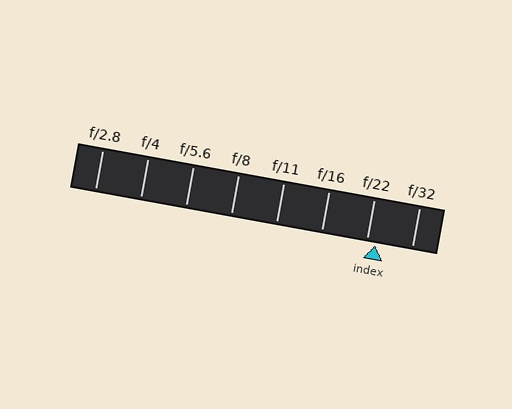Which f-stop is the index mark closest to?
The index mark is closest to f/22.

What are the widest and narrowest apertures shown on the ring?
The widest aperture shown is f/2.8 and the narrowest is f/32.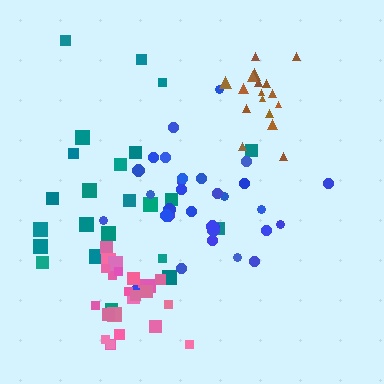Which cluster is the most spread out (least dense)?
Teal.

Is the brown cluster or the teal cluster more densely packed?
Brown.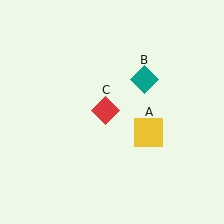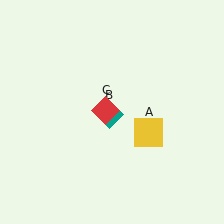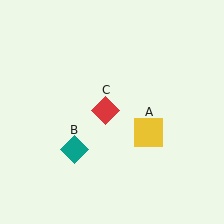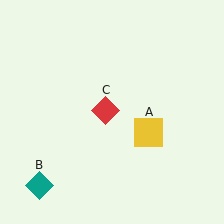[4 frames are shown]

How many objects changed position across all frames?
1 object changed position: teal diamond (object B).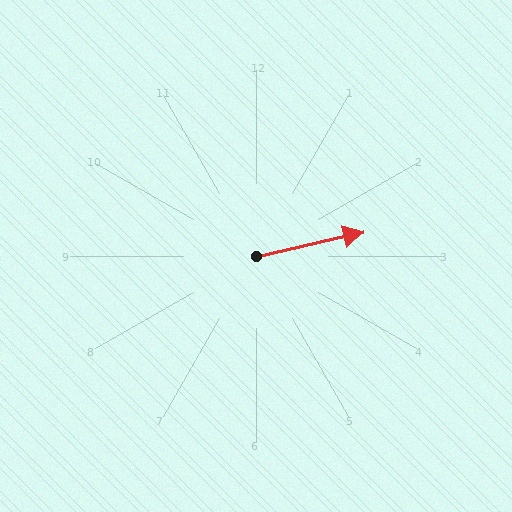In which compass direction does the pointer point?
East.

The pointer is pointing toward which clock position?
Roughly 3 o'clock.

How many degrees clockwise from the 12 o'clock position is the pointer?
Approximately 77 degrees.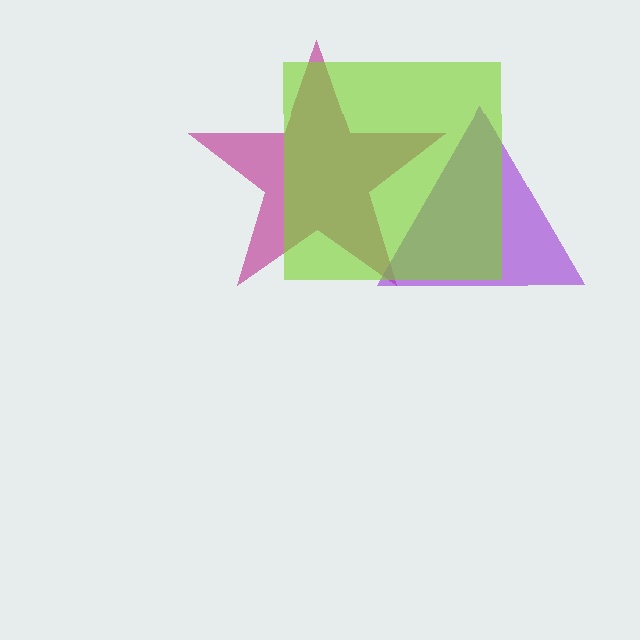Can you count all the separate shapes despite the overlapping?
Yes, there are 3 separate shapes.